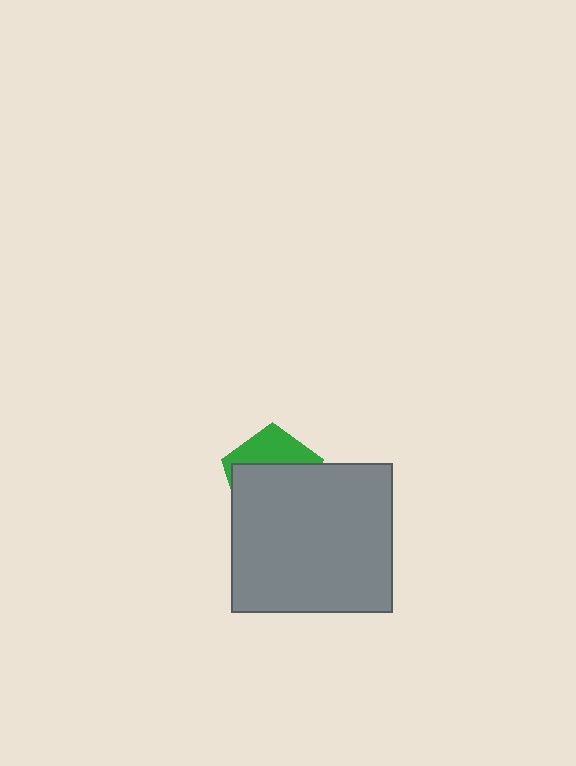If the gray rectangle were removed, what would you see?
You would see the complete green pentagon.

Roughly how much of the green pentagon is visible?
A small part of it is visible (roughly 36%).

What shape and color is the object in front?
The object in front is a gray rectangle.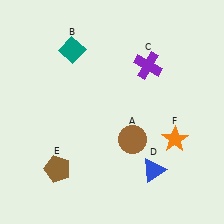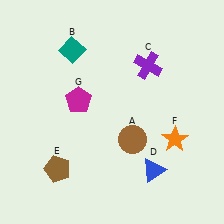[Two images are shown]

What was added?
A magenta pentagon (G) was added in Image 2.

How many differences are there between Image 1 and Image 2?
There is 1 difference between the two images.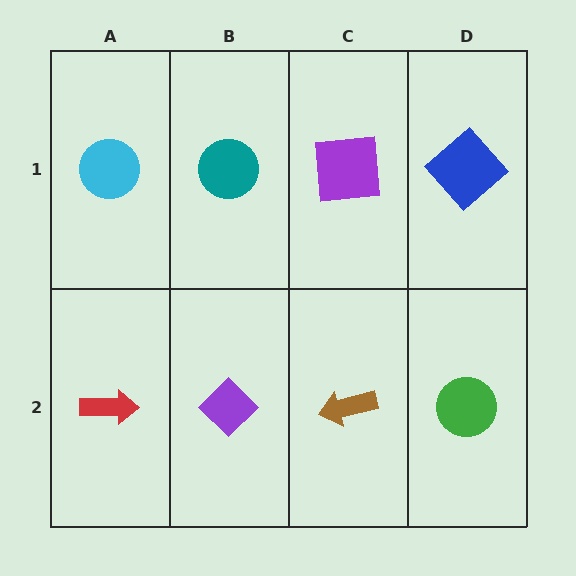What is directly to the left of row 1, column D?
A purple square.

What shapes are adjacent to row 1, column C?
A brown arrow (row 2, column C), a teal circle (row 1, column B), a blue diamond (row 1, column D).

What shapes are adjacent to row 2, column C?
A purple square (row 1, column C), a purple diamond (row 2, column B), a green circle (row 2, column D).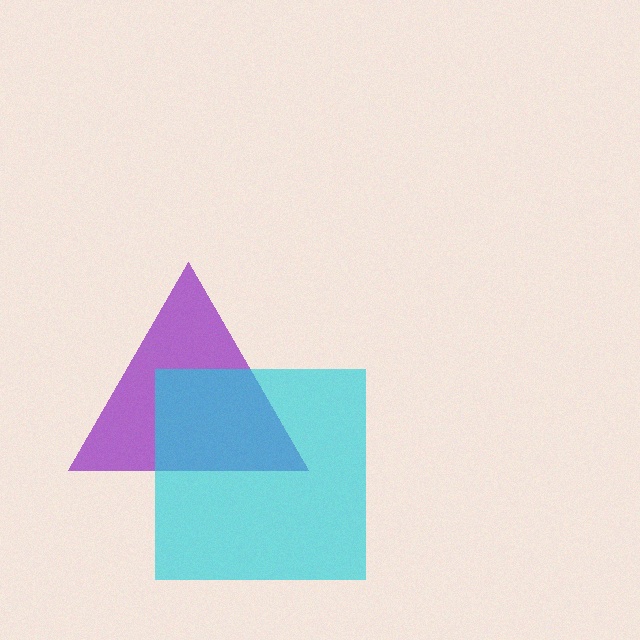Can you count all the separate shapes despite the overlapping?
Yes, there are 2 separate shapes.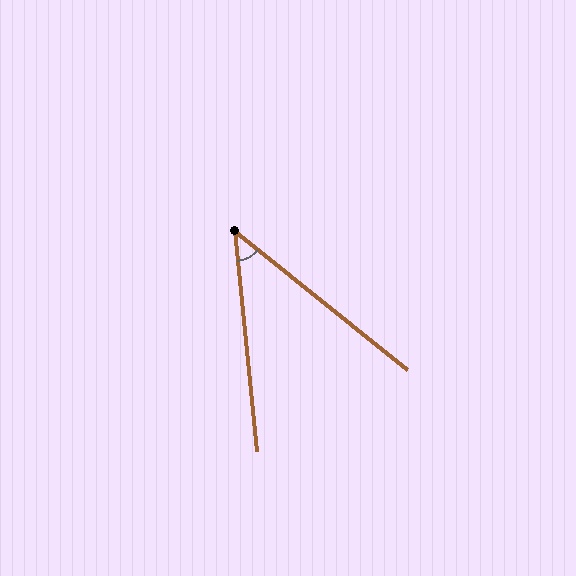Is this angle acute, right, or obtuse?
It is acute.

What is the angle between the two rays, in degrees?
Approximately 46 degrees.